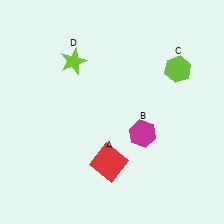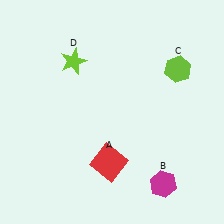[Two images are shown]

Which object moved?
The magenta hexagon (B) moved down.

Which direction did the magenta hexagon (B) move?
The magenta hexagon (B) moved down.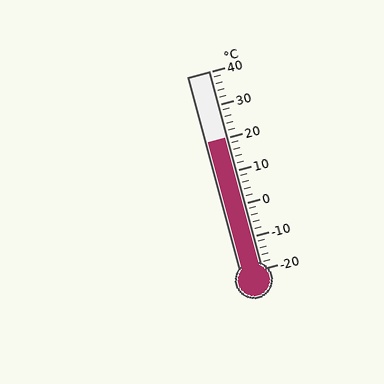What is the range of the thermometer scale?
The thermometer scale ranges from -20°C to 40°C.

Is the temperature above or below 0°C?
The temperature is above 0°C.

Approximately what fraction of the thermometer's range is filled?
The thermometer is filled to approximately 65% of its range.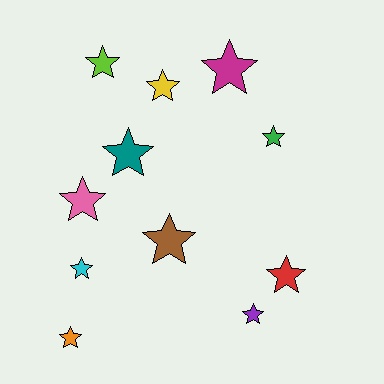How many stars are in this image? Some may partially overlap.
There are 11 stars.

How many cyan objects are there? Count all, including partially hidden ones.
There is 1 cyan object.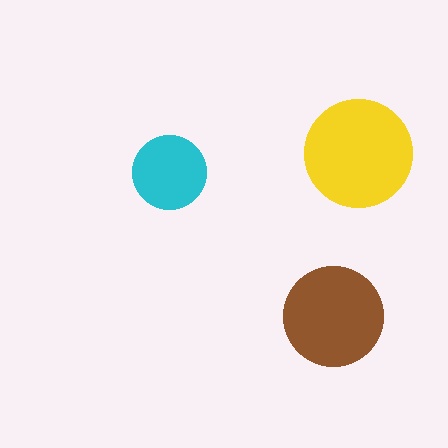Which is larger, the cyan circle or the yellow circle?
The yellow one.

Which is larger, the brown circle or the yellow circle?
The yellow one.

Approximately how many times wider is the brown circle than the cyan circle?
About 1.5 times wider.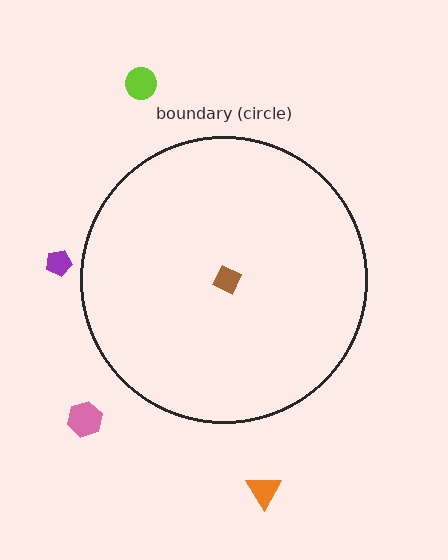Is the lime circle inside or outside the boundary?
Outside.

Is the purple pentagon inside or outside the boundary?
Outside.